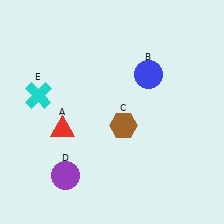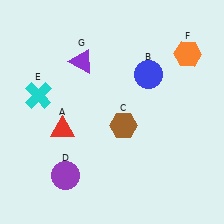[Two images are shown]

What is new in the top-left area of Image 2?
A purple triangle (G) was added in the top-left area of Image 2.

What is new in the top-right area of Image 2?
An orange hexagon (F) was added in the top-right area of Image 2.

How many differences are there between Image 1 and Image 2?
There are 2 differences between the two images.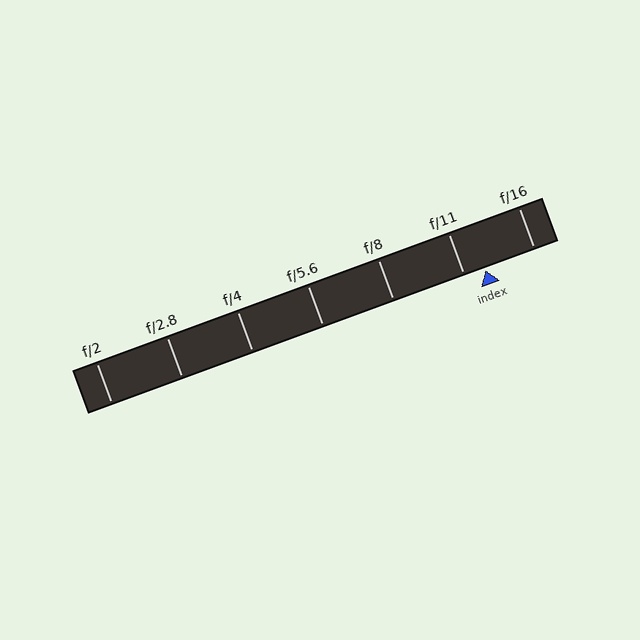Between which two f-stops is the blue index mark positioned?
The index mark is between f/11 and f/16.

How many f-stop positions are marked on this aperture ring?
There are 7 f-stop positions marked.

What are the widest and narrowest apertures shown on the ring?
The widest aperture shown is f/2 and the narrowest is f/16.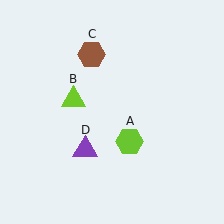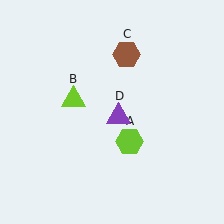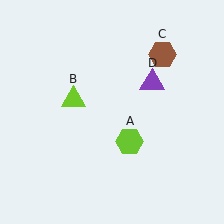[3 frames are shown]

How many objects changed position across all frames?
2 objects changed position: brown hexagon (object C), purple triangle (object D).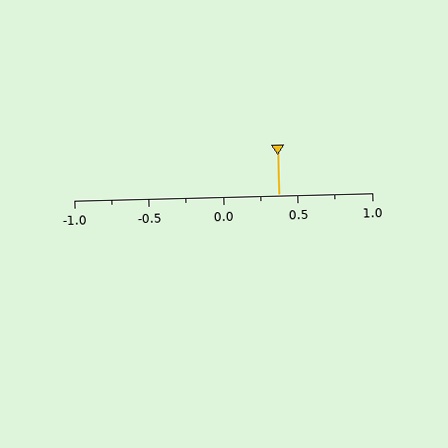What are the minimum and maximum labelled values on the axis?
The axis runs from -1.0 to 1.0.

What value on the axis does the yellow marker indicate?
The marker indicates approximately 0.38.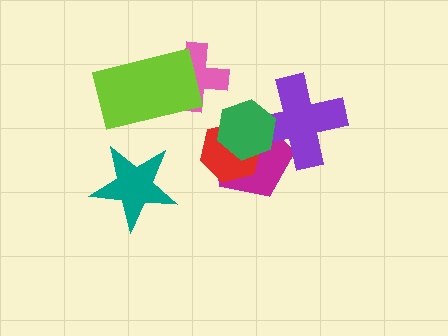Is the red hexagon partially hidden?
Yes, it is partially covered by another shape.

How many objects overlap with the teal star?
0 objects overlap with the teal star.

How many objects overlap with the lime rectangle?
1 object overlaps with the lime rectangle.